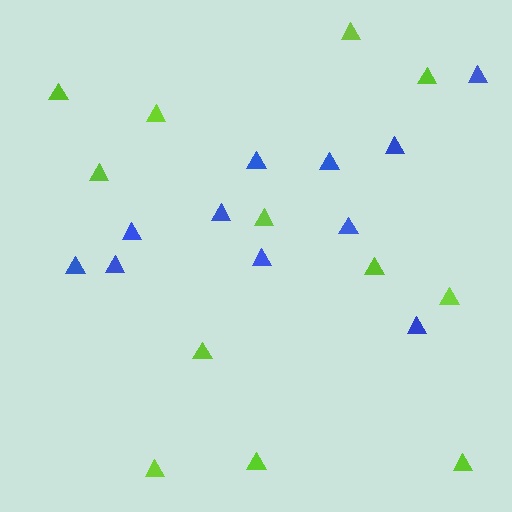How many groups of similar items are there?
There are 2 groups: one group of blue triangles (11) and one group of lime triangles (12).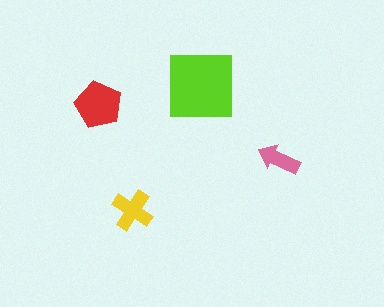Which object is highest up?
The lime square is topmost.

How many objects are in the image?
There are 4 objects in the image.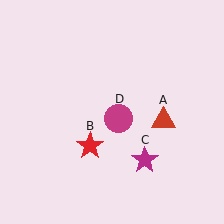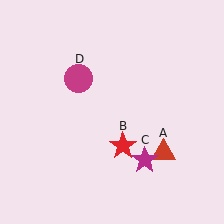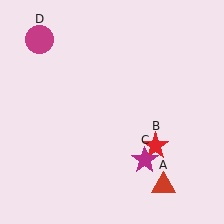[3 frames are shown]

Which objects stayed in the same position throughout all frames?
Magenta star (object C) remained stationary.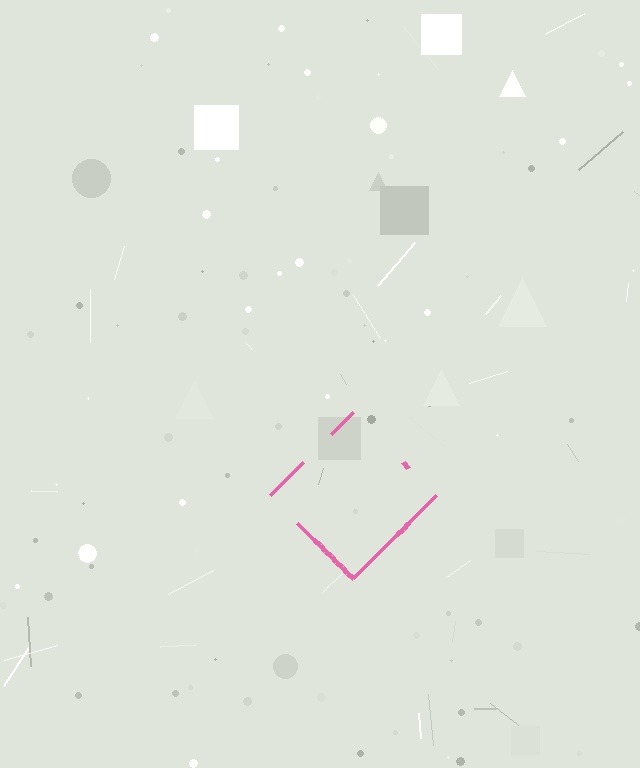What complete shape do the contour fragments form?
The contour fragments form a diamond.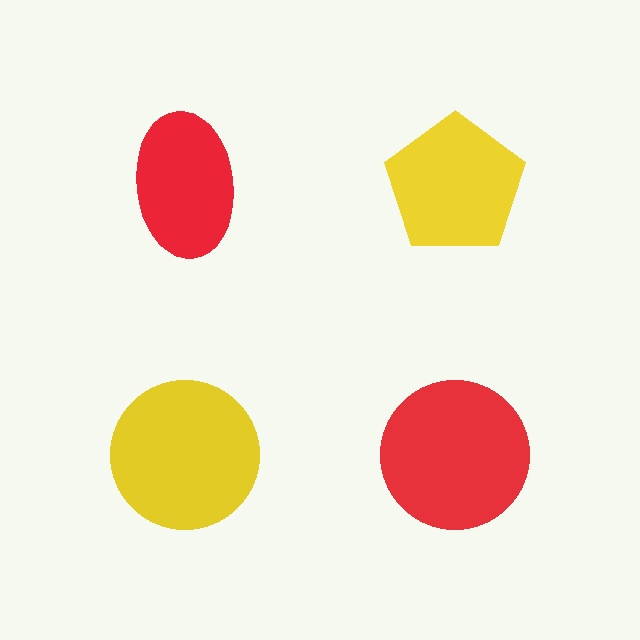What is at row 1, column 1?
A red ellipse.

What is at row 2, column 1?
A yellow circle.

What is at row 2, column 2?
A red circle.